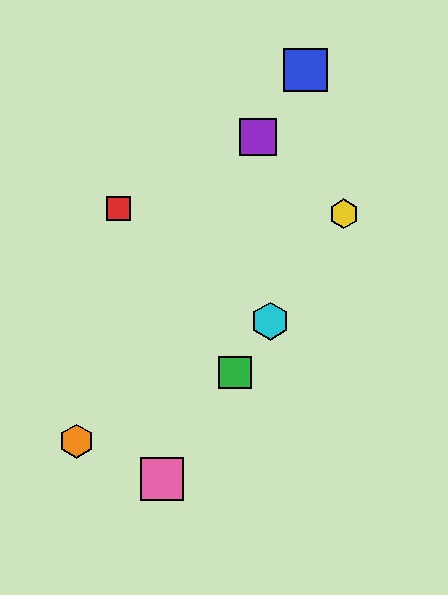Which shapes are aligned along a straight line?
The green square, the yellow hexagon, the cyan hexagon, the pink square are aligned along a straight line.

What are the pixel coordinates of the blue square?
The blue square is at (306, 70).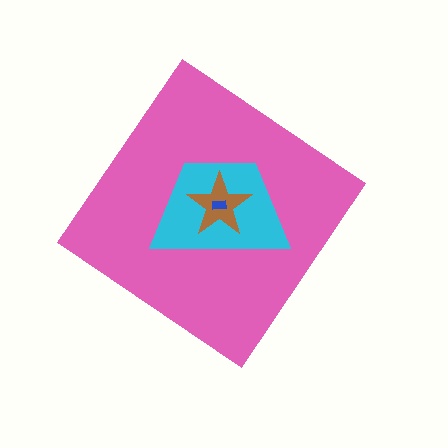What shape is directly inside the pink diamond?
The cyan trapezoid.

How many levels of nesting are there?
4.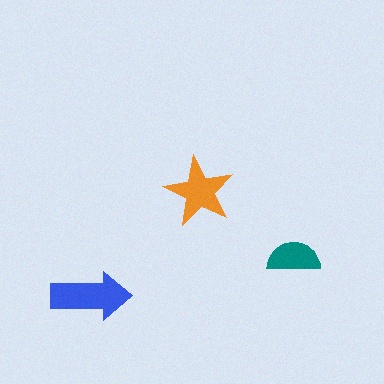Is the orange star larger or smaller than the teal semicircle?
Larger.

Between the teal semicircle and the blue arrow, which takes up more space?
The blue arrow.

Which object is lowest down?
The blue arrow is bottommost.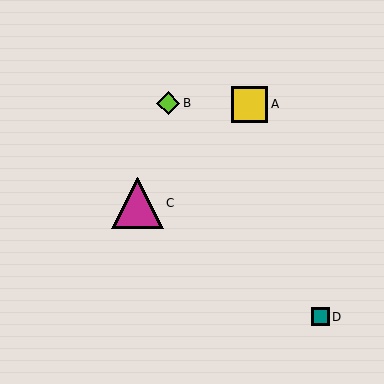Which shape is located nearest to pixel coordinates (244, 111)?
The yellow square (labeled A) at (250, 104) is nearest to that location.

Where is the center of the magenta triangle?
The center of the magenta triangle is at (137, 203).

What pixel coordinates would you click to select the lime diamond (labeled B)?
Click at (168, 103) to select the lime diamond B.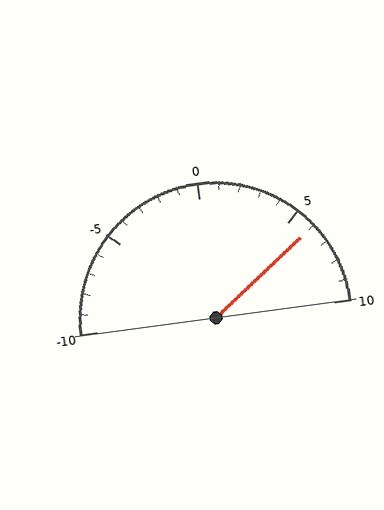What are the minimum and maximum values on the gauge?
The gauge ranges from -10 to 10.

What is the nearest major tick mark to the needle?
The nearest major tick mark is 5.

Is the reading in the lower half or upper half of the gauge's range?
The reading is in the upper half of the range (-10 to 10).